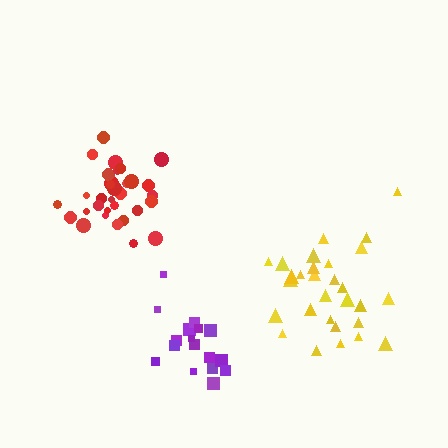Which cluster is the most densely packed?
Red.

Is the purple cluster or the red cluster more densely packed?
Red.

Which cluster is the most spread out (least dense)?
Yellow.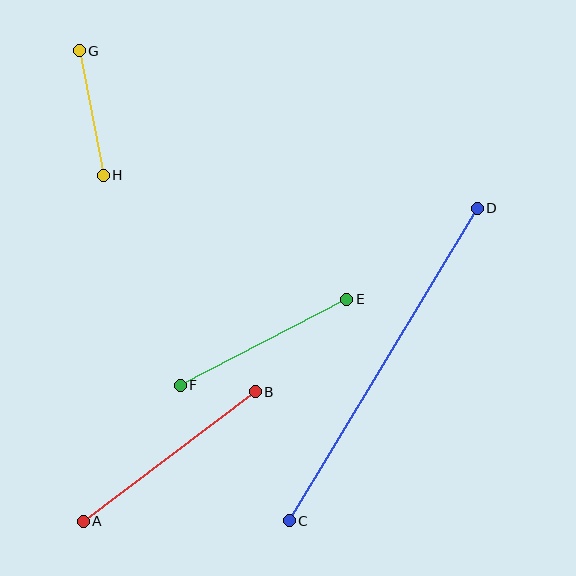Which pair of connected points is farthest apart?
Points C and D are farthest apart.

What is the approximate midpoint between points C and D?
The midpoint is at approximately (383, 364) pixels.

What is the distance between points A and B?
The distance is approximately 215 pixels.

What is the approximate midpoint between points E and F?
The midpoint is at approximately (264, 342) pixels.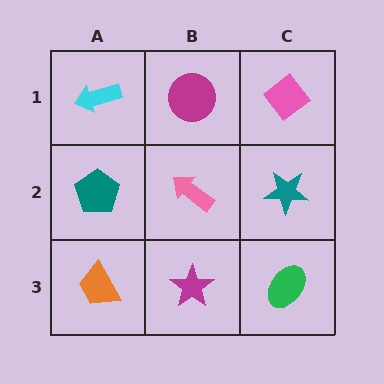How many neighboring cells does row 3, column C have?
2.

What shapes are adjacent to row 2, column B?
A magenta circle (row 1, column B), a magenta star (row 3, column B), a teal pentagon (row 2, column A), a teal star (row 2, column C).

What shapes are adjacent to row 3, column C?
A teal star (row 2, column C), a magenta star (row 3, column B).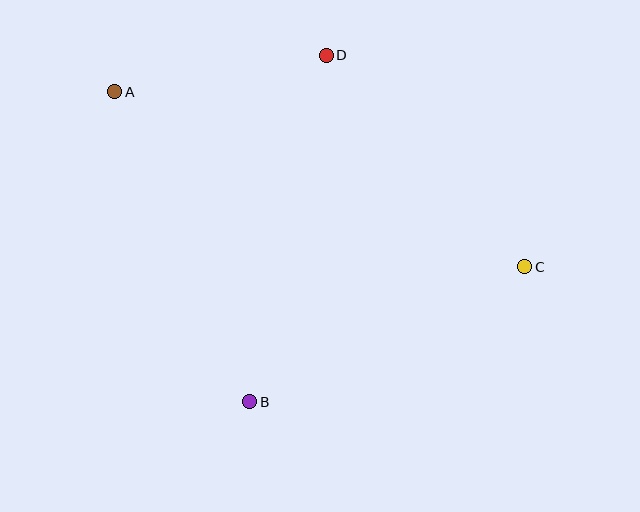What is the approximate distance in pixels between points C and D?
The distance between C and D is approximately 290 pixels.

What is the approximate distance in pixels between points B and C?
The distance between B and C is approximately 306 pixels.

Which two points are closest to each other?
Points A and D are closest to each other.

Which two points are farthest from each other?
Points A and C are farthest from each other.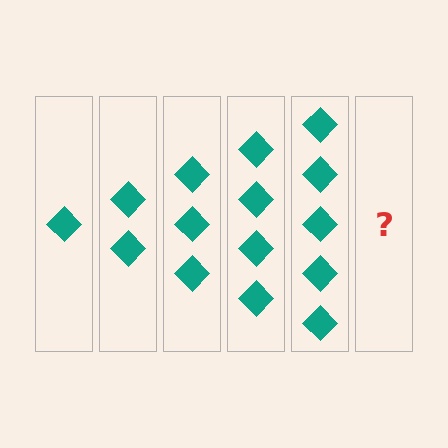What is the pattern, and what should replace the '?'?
The pattern is that each step adds one more diamond. The '?' should be 6 diamonds.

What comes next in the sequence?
The next element should be 6 diamonds.